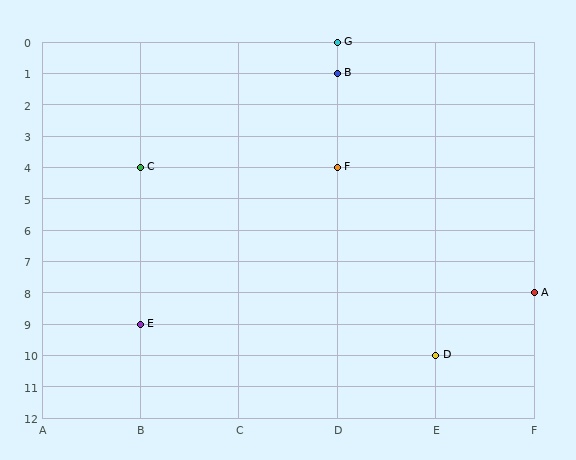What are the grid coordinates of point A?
Point A is at grid coordinates (F, 8).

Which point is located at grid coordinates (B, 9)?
Point E is at (B, 9).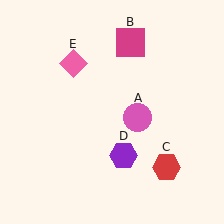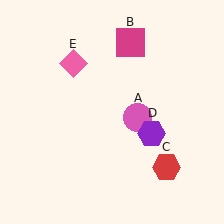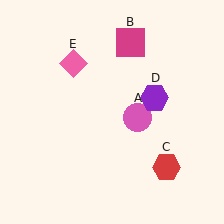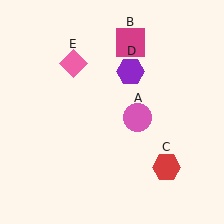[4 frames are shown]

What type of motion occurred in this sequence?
The purple hexagon (object D) rotated counterclockwise around the center of the scene.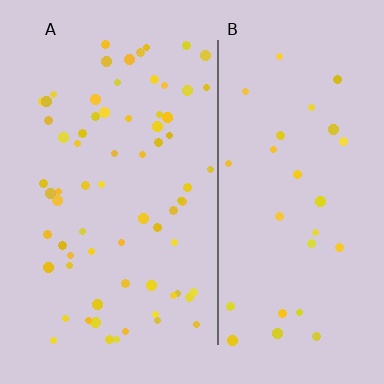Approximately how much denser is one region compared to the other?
Approximately 2.3× — region A over region B.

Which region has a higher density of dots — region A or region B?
A (the left).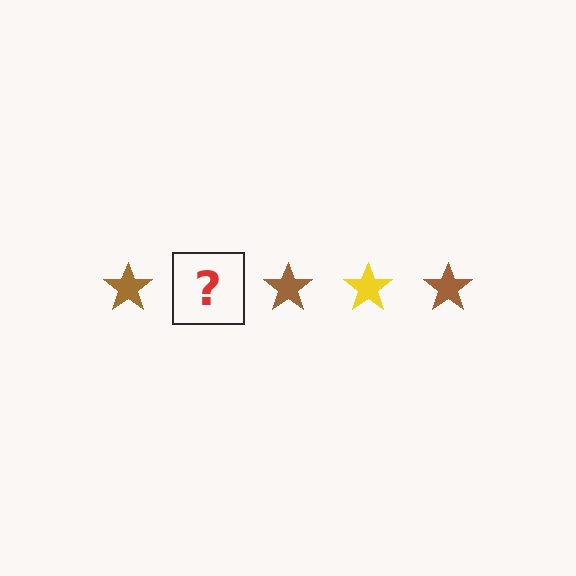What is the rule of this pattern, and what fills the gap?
The rule is that the pattern cycles through brown, yellow stars. The gap should be filled with a yellow star.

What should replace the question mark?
The question mark should be replaced with a yellow star.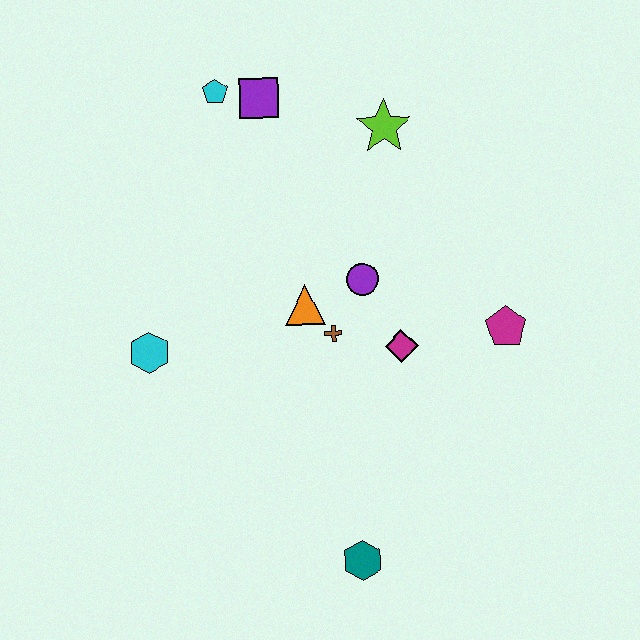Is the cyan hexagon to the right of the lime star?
No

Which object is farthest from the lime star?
The teal hexagon is farthest from the lime star.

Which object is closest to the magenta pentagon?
The magenta diamond is closest to the magenta pentagon.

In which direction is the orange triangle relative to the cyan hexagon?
The orange triangle is to the right of the cyan hexagon.